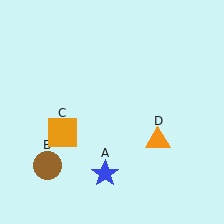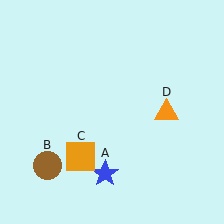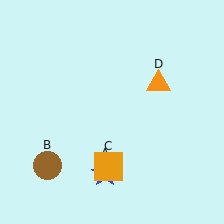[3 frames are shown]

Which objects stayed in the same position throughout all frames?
Blue star (object A) and brown circle (object B) remained stationary.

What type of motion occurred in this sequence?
The orange square (object C), orange triangle (object D) rotated counterclockwise around the center of the scene.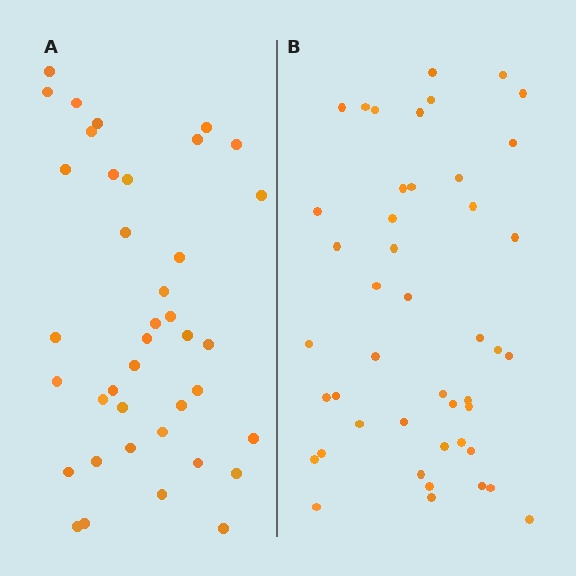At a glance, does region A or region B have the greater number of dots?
Region B (the right region) has more dots.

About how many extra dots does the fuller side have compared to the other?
Region B has about 6 more dots than region A.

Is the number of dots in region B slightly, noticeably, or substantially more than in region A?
Region B has only slightly more — the two regions are fairly close. The ratio is roughly 1.2 to 1.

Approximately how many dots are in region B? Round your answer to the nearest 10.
About 40 dots. (The exact count is 45, which rounds to 40.)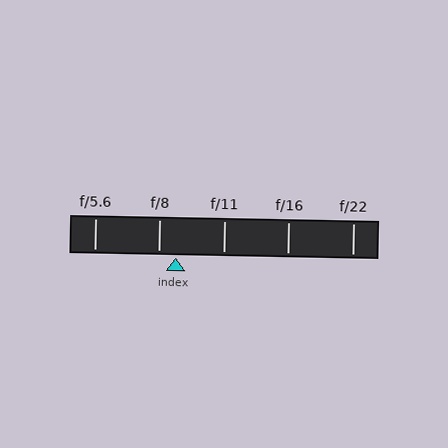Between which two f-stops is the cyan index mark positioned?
The index mark is between f/8 and f/11.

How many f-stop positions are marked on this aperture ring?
There are 5 f-stop positions marked.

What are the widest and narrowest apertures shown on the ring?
The widest aperture shown is f/5.6 and the narrowest is f/22.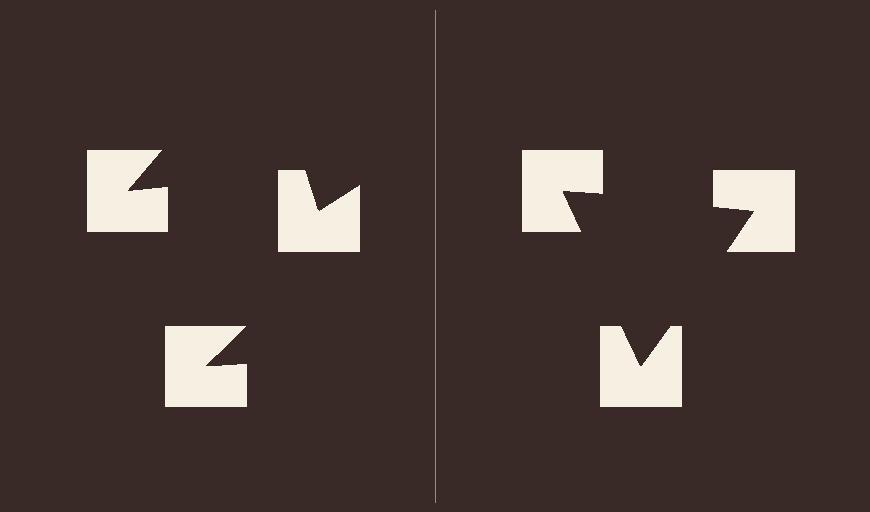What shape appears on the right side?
An illusory triangle.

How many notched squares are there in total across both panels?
6 — 3 on each side.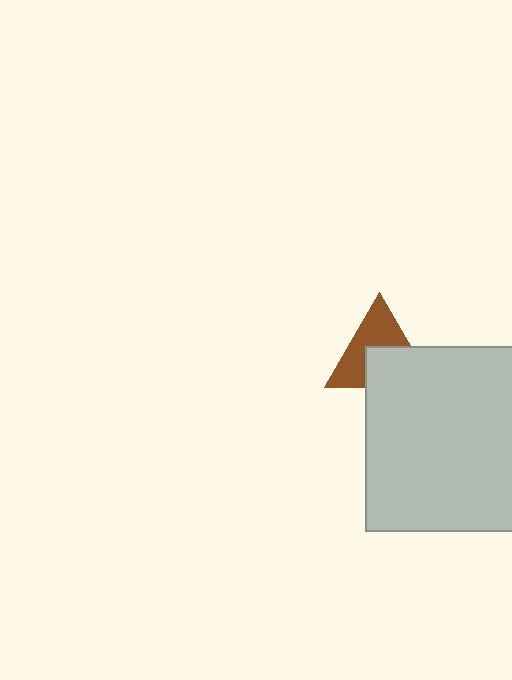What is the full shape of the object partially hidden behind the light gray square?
The partially hidden object is a brown triangle.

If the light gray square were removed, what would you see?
You would see the complete brown triangle.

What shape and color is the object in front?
The object in front is a light gray square.